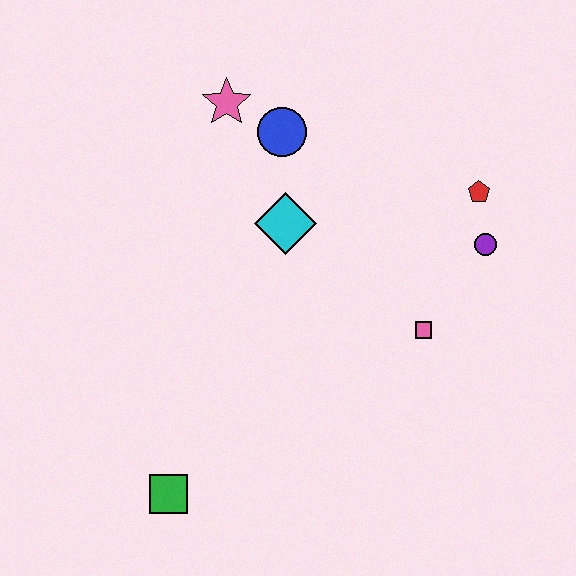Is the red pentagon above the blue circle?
No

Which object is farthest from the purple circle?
The green square is farthest from the purple circle.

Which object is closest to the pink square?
The purple circle is closest to the pink square.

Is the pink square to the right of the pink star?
Yes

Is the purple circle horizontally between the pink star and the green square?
No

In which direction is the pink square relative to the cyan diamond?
The pink square is to the right of the cyan diamond.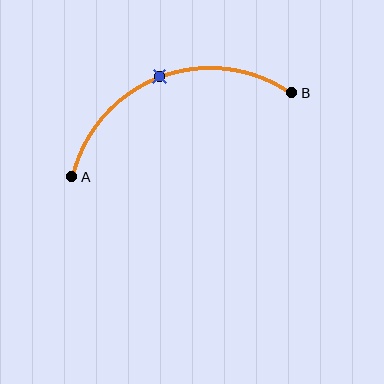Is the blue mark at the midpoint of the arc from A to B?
Yes. The blue mark lies on the arc at equal arc-length from both A and B — it is the arc midpoint.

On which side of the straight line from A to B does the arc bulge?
The arc bulges above the straight line connecting A and B.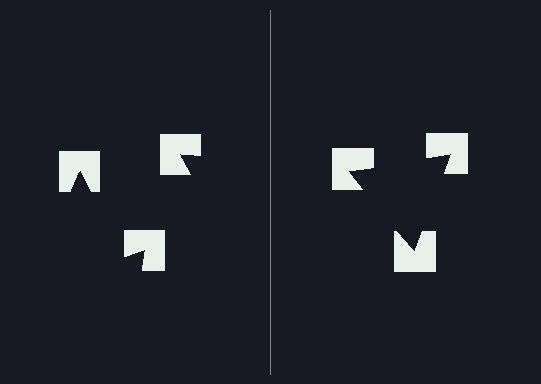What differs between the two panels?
The notched squares are positioned identically on both sides; only the wedge orientations differ. On the right they align to a triangle; on the left they are misaligned.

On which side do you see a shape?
An illusory triangle appears on the right side. On the left side the wedge cuts are rotated, so no coherent shape forms.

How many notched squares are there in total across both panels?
6 — 3 on each side.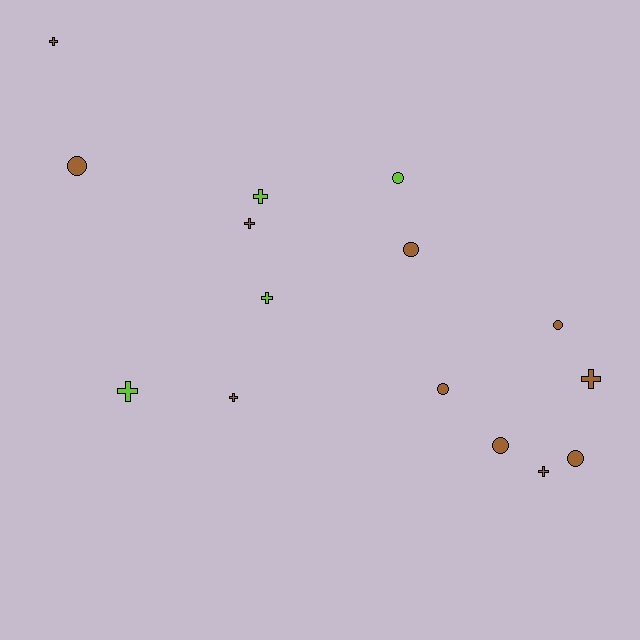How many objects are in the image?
There are 15 objects.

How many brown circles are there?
There are 6 brown circles.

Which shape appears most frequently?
Cross, with 8 objects.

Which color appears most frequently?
Brown, with 11 objects.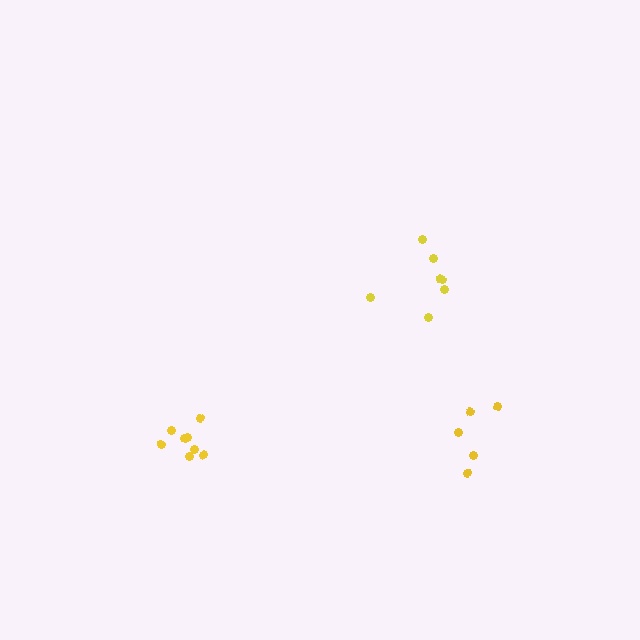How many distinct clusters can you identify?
There are 3 distinct clusters.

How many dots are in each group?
Group 1: 8 dots, Group 2: 7 dots, Group 3: 5 dots (20 total).